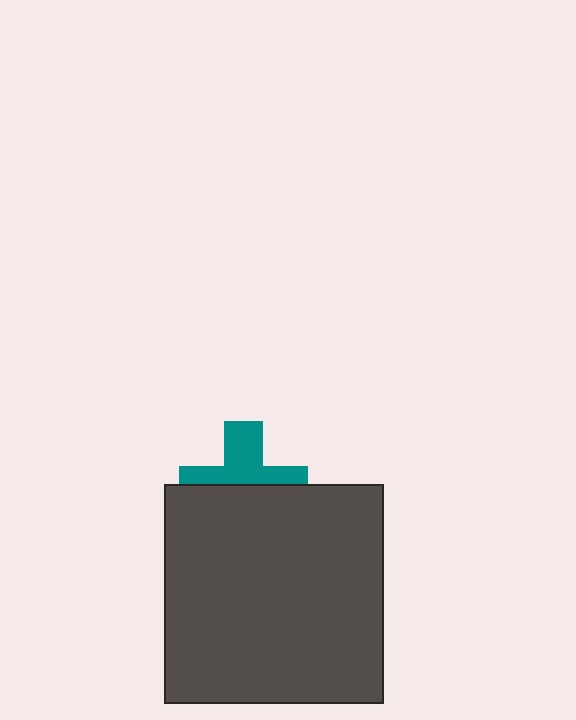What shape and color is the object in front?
The object in front is a dark gray square.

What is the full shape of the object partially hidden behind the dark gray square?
The partially hidden object is a teal cross.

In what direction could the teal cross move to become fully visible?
The teal cross could move up. That would shift it out from behind the dark gray square entirely.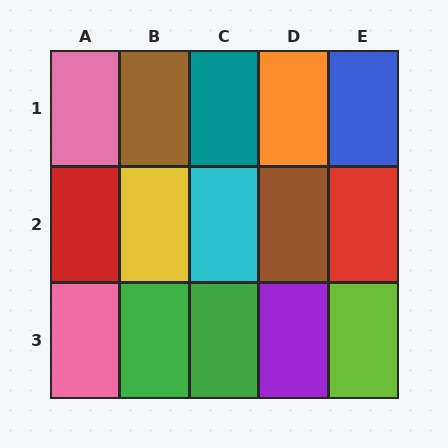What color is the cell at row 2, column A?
Red.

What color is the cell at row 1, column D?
Orange.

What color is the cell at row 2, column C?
Cyan.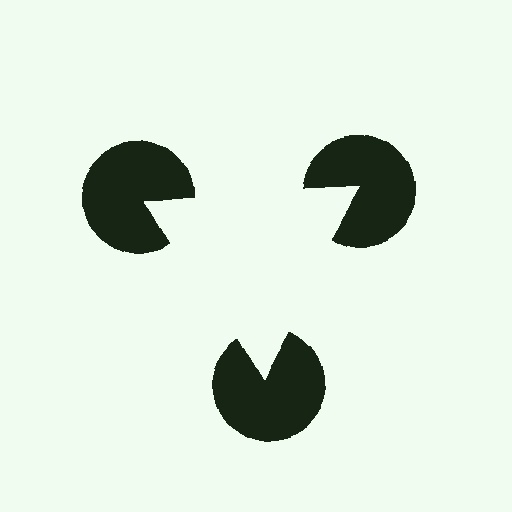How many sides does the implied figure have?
3 sides.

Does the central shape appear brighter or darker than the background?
It typically appears slightly brighter than the background, even though no actual brightness change is drawn.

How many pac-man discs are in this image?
There are 3 — one at each vertex of the illusory triangle.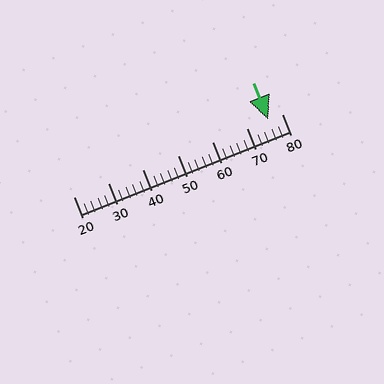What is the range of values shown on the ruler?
The ruler shows values from 20 to 80.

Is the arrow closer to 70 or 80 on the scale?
The arrow is closer to 80.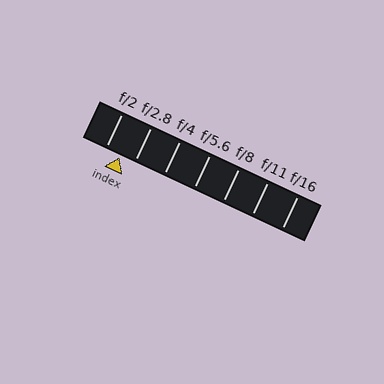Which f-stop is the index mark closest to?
The index mark is closest to f/2.8.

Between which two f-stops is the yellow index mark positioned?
The index mark is between f/2 and f/2.8.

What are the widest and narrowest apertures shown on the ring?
The widest aperture shown is f/2 and the narrowest is f/16.